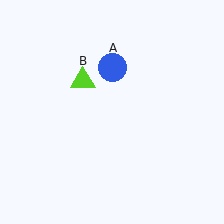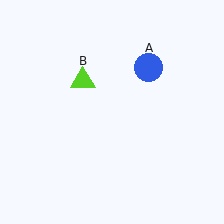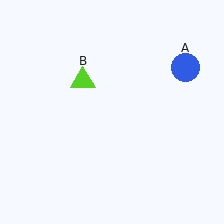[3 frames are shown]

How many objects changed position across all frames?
1 object changed position: blue circle (object A).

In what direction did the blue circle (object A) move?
The blue circle (object A) moved right.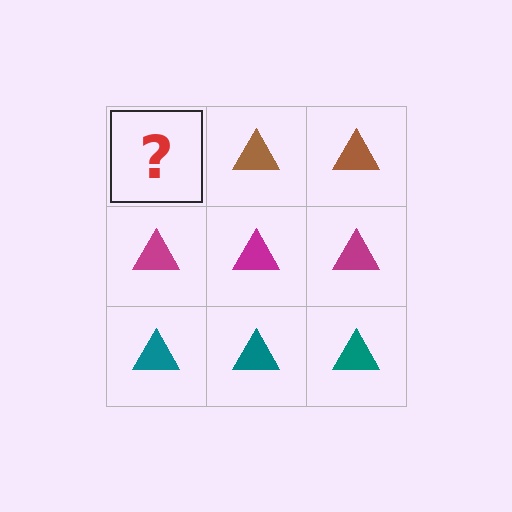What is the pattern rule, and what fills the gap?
The rule is that each row has a consistent color. The gap should be filled with a brown triangle.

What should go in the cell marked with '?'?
The missing cell should contain a brown triangle.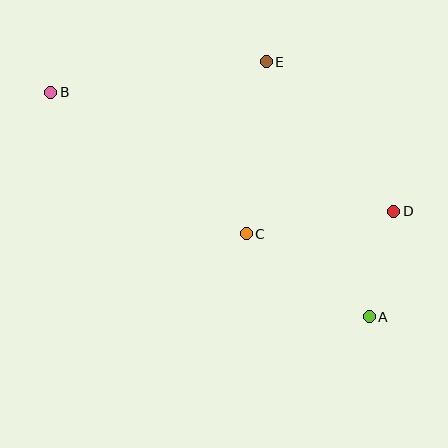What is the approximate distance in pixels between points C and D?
The distance between C and D is approximately 149 pixels.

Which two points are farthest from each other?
Points A and B are farthest from each other.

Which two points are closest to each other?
Points A and D are closest to each other.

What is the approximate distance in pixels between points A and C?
The distance between A and C is approximately 148 pixels.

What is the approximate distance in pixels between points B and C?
The distance between B and C is approximately 241 pixels.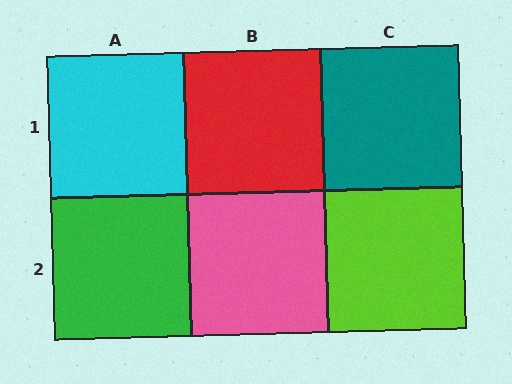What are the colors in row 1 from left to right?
Cyan, red, teal.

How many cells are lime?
1 cell is lime.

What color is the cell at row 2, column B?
Pink.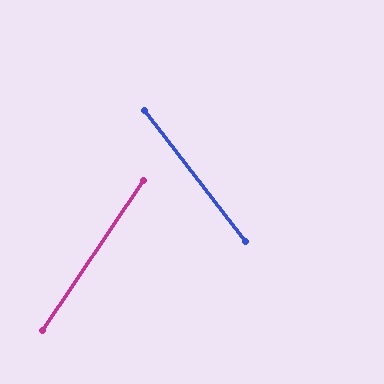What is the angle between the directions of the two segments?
Approximately 72 degrees.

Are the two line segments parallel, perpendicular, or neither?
Neither parallel nor perpendicular — they differ by about 72°.